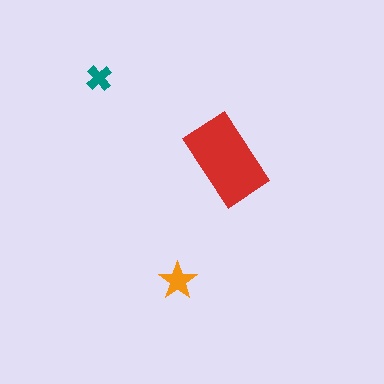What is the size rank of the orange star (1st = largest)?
2nd.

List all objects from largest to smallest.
The red rectangle, the orange star, the teal cross.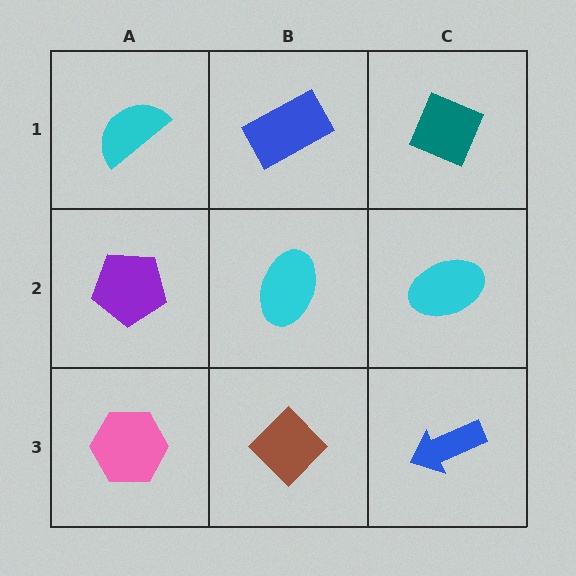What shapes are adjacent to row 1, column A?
A purple pentagon (row 2, column A), a blue rectangle (row 1, column B).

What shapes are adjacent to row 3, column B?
A cyan ellipse (row 2, column B), a pink hexagon (row 3, column A), a blue arrow (row 3, column C).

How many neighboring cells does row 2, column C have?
3.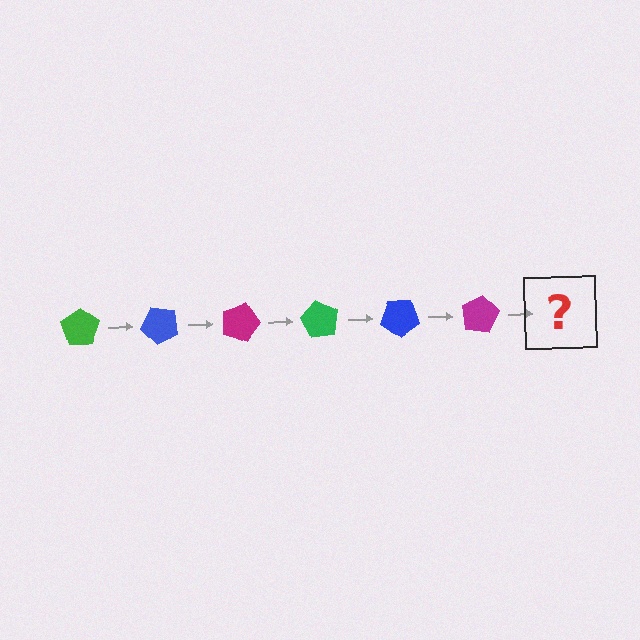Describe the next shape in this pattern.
It should be a green pentagon, rotated 270 degrees from the start.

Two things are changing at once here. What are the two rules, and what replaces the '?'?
The two rules are that it rotates 45 degrees each step and the color cycles through green, blue, and magenta. The '?' should be a green pentagon, rotated 270 degrees from the start.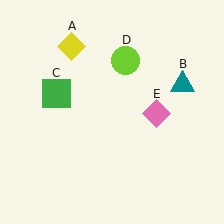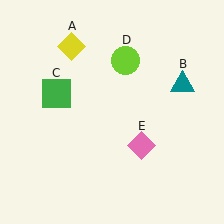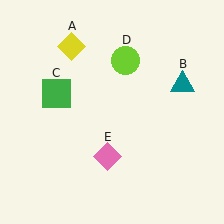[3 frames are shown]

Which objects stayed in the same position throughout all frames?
Yellow diamond (object A) and teal triangle (object B) and green square (object C) and lime circle (object D) remained stationary.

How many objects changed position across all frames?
1 object changed position: pink diamond (object E).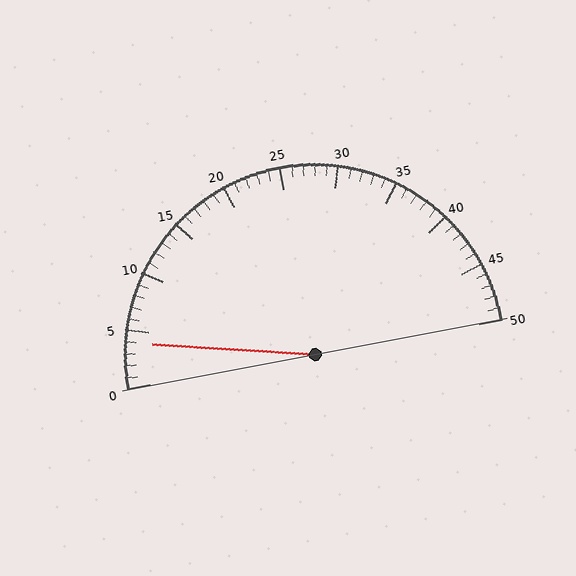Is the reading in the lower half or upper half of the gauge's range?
The reading is in the lower half of the range (0 to 50).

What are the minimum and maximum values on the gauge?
The gauge ranges from 0 to 50.